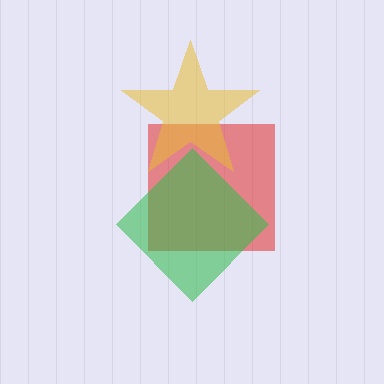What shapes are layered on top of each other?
The layered shapes are: a red square, a yellow star, a green diamond.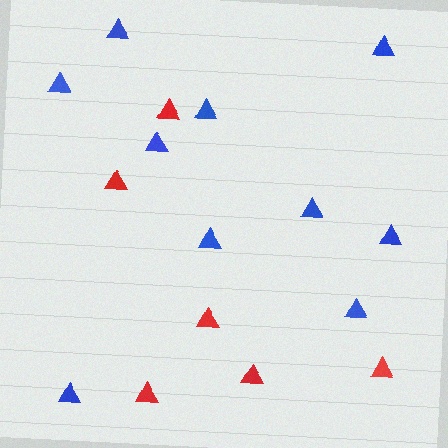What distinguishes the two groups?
There are 2 groups: one group of red triangles (6) and one group of blue triangles (10).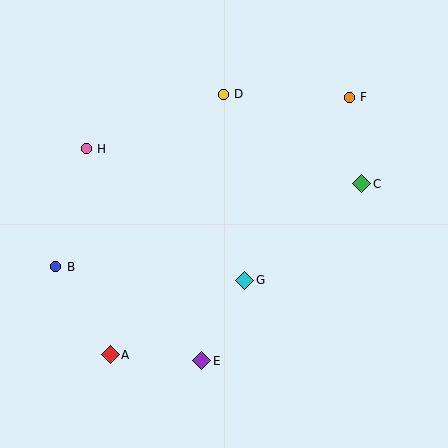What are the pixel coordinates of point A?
Point A is at (110, 355).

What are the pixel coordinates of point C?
Point C is at (362, 184).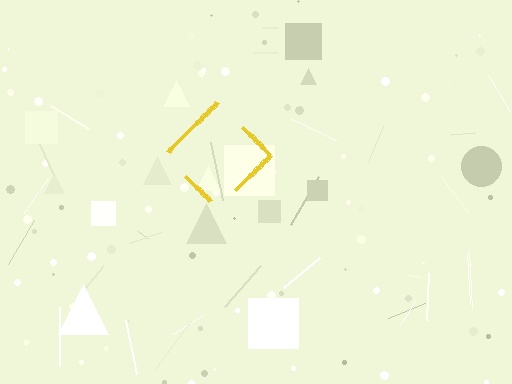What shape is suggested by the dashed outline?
The dashed outline suggests a diamond.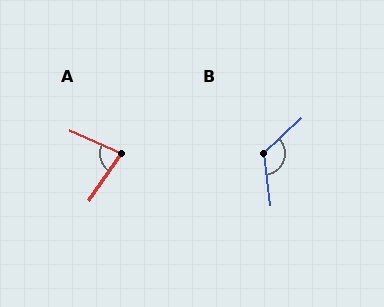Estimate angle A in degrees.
Approximately 79 degrees.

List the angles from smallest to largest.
A (79°), B (125°).